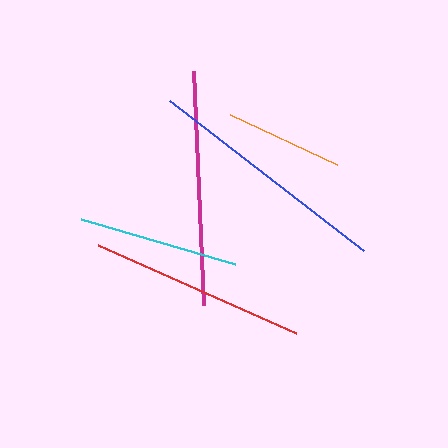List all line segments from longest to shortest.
From longest to shortest: blue, magenta, red, cyan, orange.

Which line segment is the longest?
The blue line is the longest at approximately 245 pixels.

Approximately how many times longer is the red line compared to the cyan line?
The red line is approximately 1.4 times the length of the cyan line.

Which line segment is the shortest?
The orange line is the shortest at approximately 118 pixels.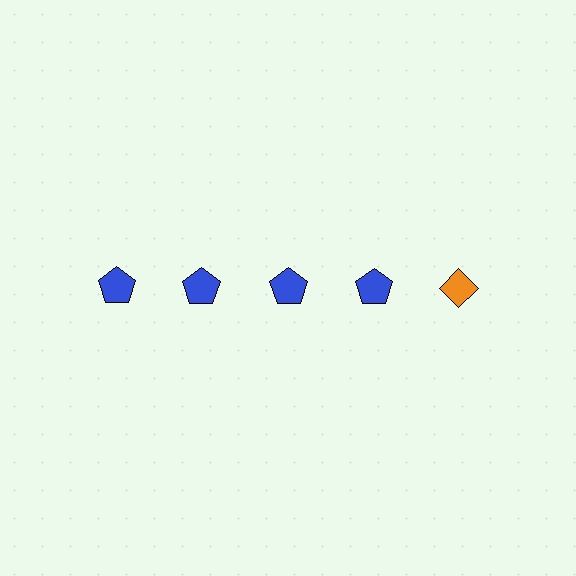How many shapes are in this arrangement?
There are 5 shapes arranged in a grid pattern.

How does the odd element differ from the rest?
It differs in both color (orange instead of blue) and shape (diamond instead of pentagon).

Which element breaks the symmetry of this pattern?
The orange diamond in the top row, rightmost column breaks the symmetry. All other shapes are blue pentagons.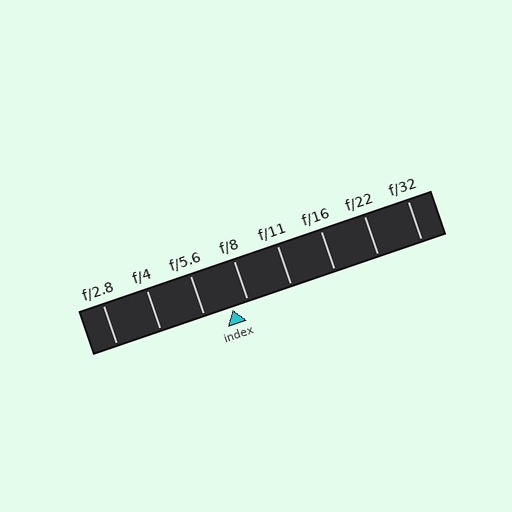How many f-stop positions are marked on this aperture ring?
There are 8 f-stop positions marked.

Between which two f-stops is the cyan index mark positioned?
The index mark is between f/5.6 and f/8.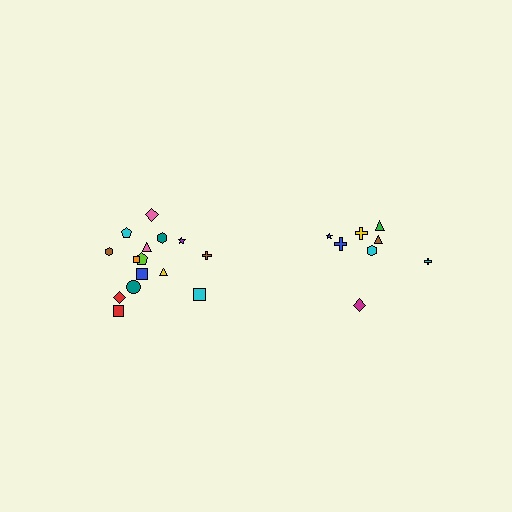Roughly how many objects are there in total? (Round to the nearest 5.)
Roughly 25 objects in total.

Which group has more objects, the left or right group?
The left group.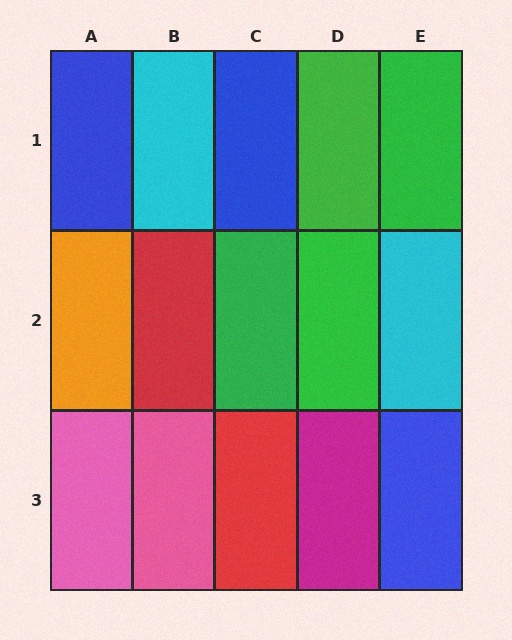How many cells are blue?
3 cells are blue.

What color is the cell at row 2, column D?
Green.